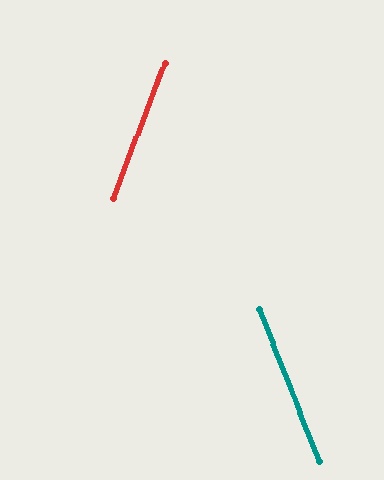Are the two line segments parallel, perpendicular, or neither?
Neither parallel nor perpendicular — they differ by about 42°.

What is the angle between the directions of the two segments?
Approximately 42 degrees.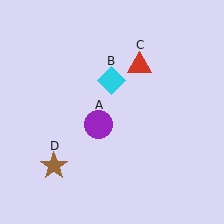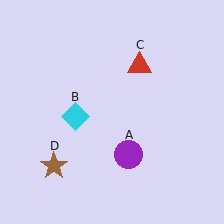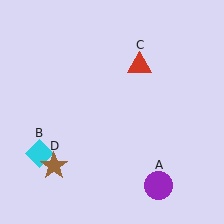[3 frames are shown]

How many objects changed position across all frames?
2 objects changed position: purple circle (object A), cyan diamond (object B).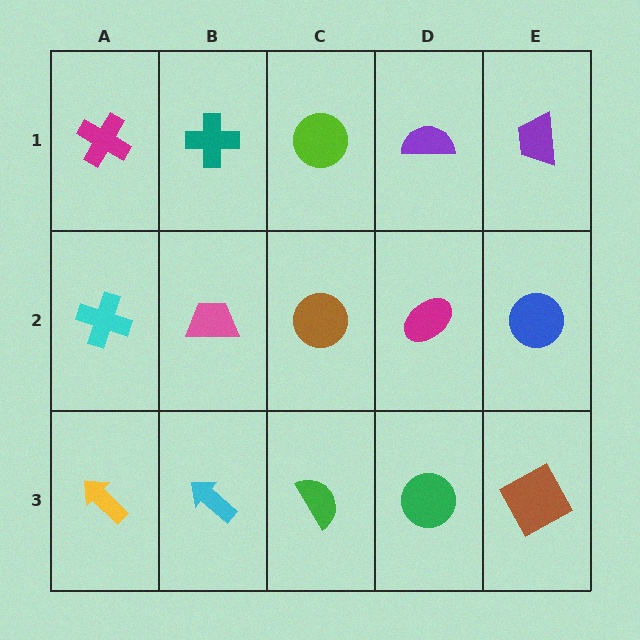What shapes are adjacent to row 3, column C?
A brown circle (row 2, column C), a cyan arrow (row 3, column B), a green circle (row 3, column D).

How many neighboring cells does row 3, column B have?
3.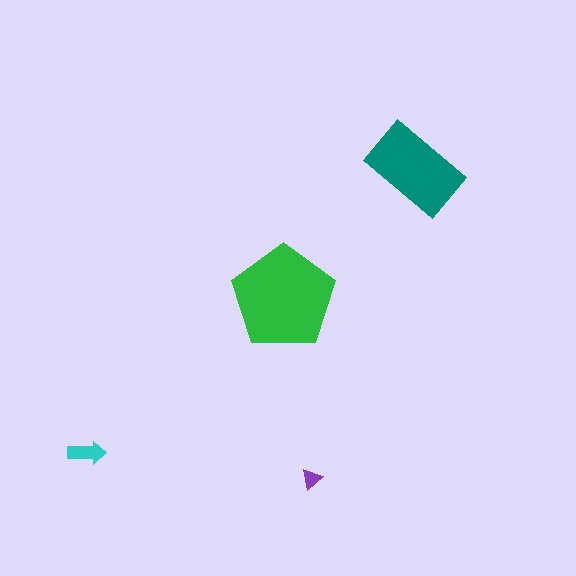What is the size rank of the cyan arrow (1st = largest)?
3rd.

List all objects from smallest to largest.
The purple triangle, the cyan arrow, the teal rectangle, the green pentagon.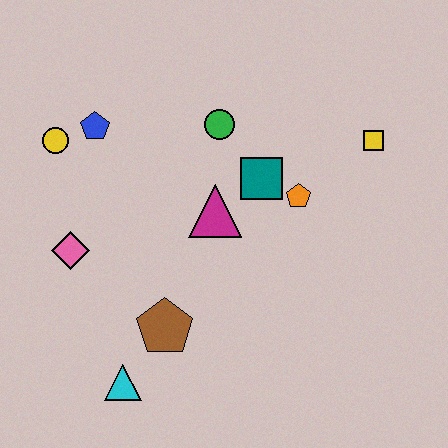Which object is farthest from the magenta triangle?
The cyan triangle is farthest from the magenta triangle.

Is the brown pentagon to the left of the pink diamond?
No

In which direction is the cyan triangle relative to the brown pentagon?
The cyan triangle is below the brown pentagon.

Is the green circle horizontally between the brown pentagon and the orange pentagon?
Yes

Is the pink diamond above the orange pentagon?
No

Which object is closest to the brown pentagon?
The cyan triangle is closest to the brown pentagon.